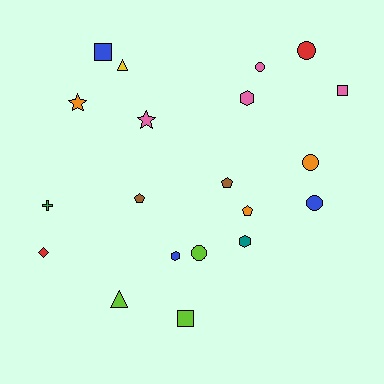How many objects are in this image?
There are 20 objects.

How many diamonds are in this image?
There is 1 diamond.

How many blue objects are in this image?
There are 3 blue objects.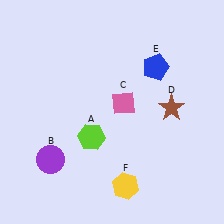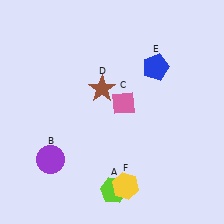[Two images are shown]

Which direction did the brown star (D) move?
The brown star (D) moved left.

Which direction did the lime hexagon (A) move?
The lime hexagon (A) moved down.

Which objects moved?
The objects that moved are: the lime hexagon (A), the brown star (D).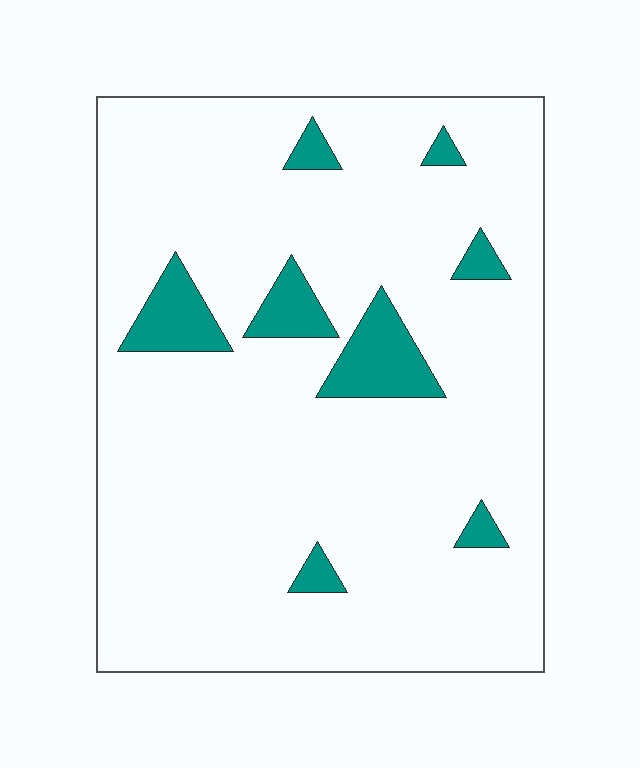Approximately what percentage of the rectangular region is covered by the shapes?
Approximately 10%.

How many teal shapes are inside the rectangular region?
8.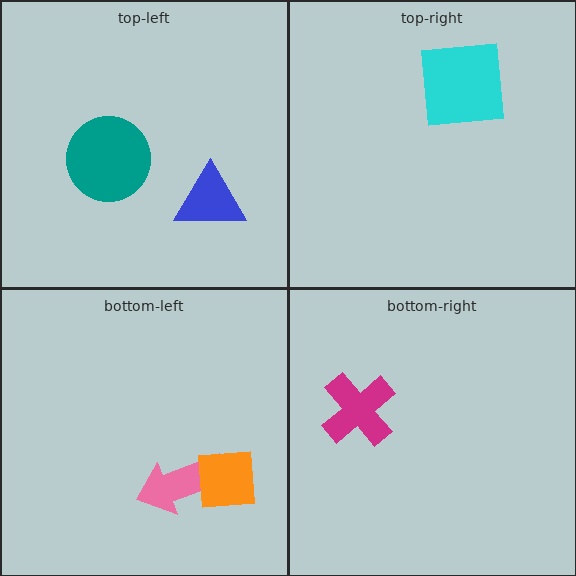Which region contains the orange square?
The bottom-left region.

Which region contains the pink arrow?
The bottom-left region.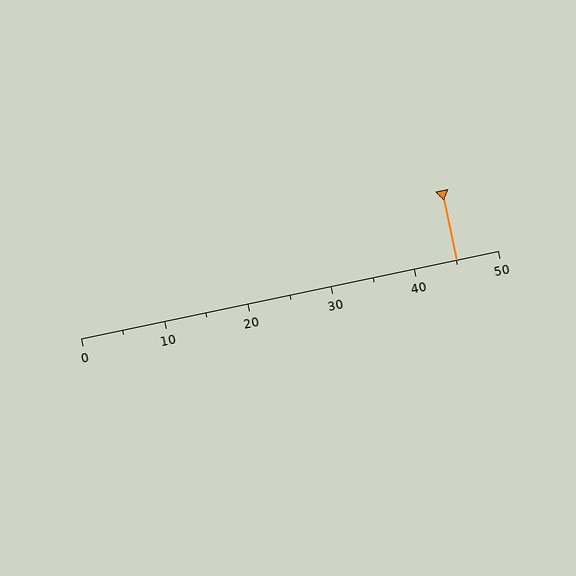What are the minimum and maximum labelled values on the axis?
The axis runs from 0 to 50.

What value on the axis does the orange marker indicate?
The marker indicates approximately 45.